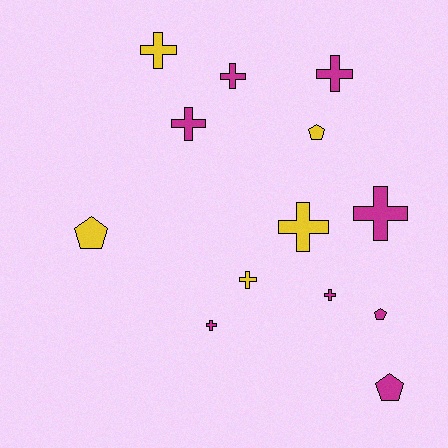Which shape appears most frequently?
Cross, with 9 objects.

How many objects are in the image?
There are 13 objects.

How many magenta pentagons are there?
There are 2 magenta pentagons.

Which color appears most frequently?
Magenta, with 8 objects.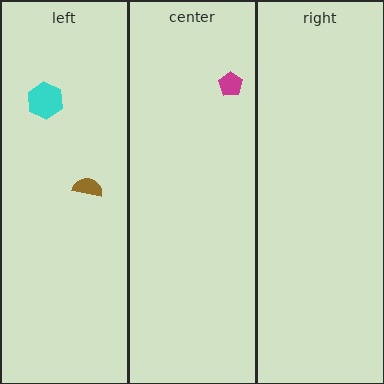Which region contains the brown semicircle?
The left region.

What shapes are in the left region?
The cyan hexagon, the brown semicircle.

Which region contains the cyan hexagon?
The left region.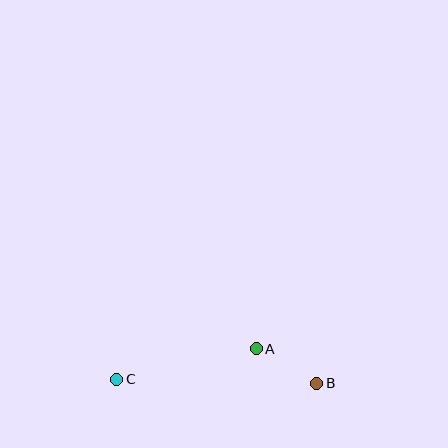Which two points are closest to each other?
Points A and B are closest to each other.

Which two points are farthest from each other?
Points B and C are farthest from each other.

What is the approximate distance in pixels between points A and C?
The distance between A and C is approximately 143 pixels.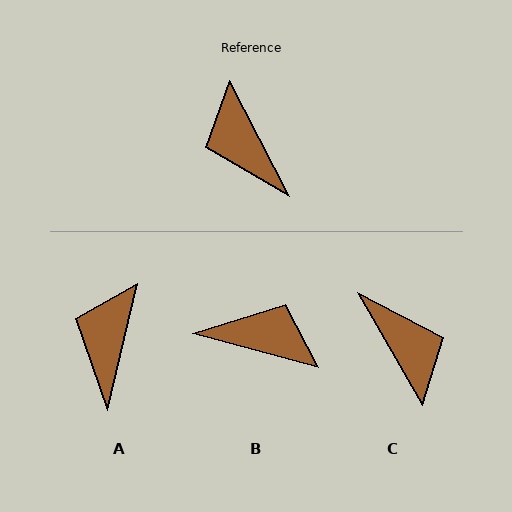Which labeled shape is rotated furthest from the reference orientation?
C, about 178 degrees away.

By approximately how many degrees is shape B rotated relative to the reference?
Approximately 133 degrees clockwise.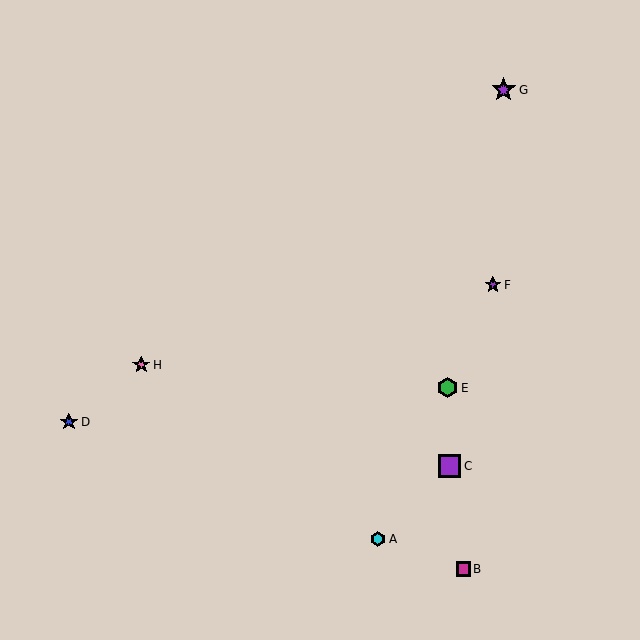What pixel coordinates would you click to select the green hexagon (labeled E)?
Click at (447, 388) to select the green hexagon E.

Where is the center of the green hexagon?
The center of the green hexagon is at (447, 388).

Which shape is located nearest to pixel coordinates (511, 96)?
The purple star (labeled G) at (504, 90) is nearest to that location.